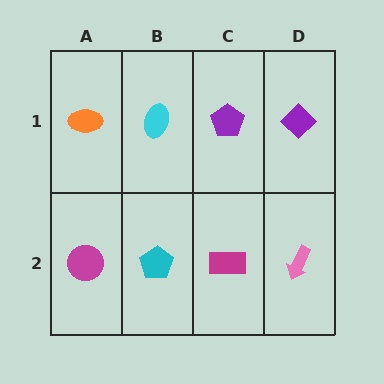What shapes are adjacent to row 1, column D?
A pink arrow (row 2, column D), a purple pentagon (row 1, column C).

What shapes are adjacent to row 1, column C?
A magenta rectangle (row 2, column C), a cyan ellipse (row 1, column B), a purple diamond (row 1, column D).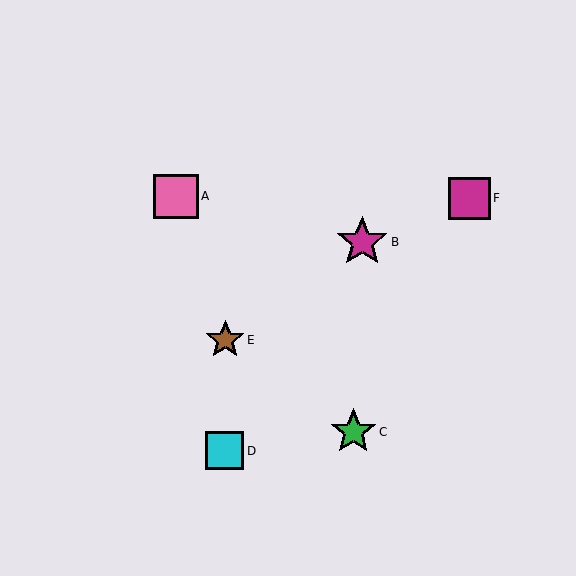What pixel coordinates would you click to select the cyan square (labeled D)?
Click at (225, 451) to select the cyan square D.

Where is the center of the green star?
The center of the green star is at (353, 432).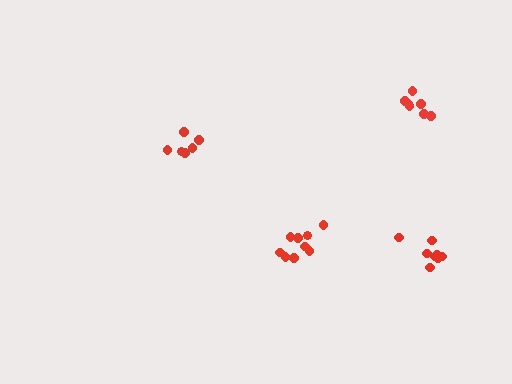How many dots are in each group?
Group 1: 9 dots, Group 2: 7 dots, Group 3: 6 dots, Group 4: 8 dots (30 total).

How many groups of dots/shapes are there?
There are 4 groups.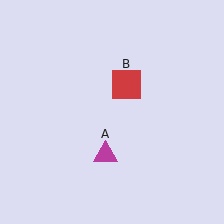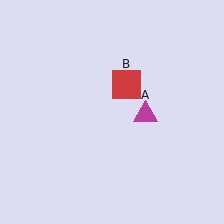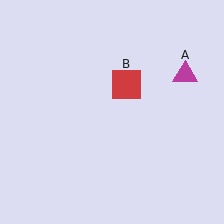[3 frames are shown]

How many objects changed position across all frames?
1 object changed position: magenta triangle (object A).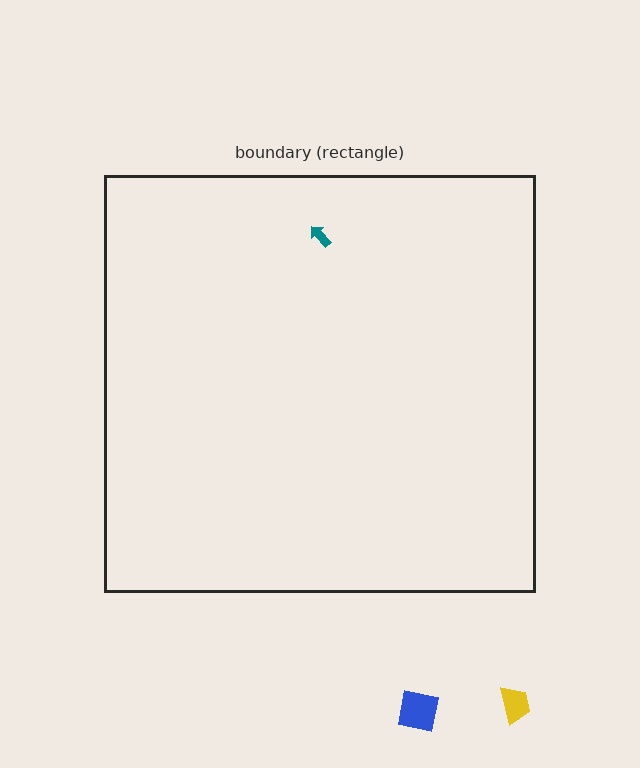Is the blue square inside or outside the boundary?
Outside.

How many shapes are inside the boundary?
1 inside, 2 outside.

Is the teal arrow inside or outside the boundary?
Inside.